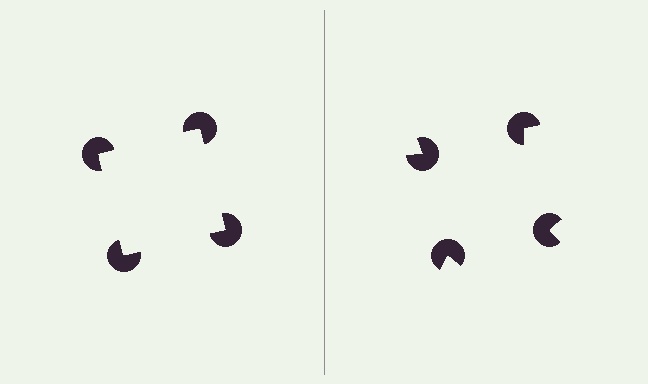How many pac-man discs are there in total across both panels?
8 — 4 on each side.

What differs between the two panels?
The pac-man discs are positioned identically on both sides; only the wedge orientations differ. On the left they align to a square; on the right they are misaligned.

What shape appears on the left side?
An illusory square.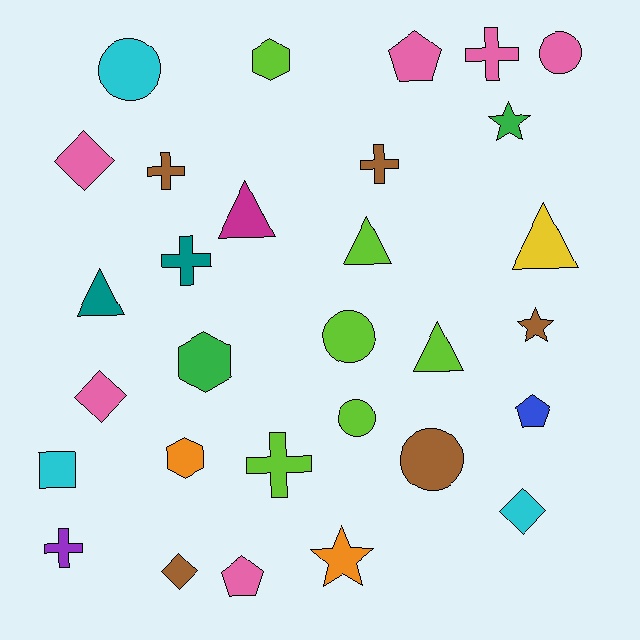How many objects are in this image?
There are 30 objects.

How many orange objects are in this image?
There are 2 orange objects.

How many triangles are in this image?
There are 5 triangles.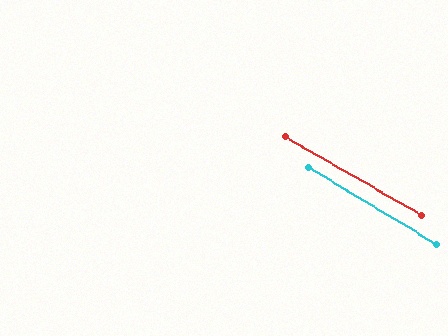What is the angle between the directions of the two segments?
Approximately 1 degree.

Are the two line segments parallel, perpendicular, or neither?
Parallel — their directions differ by only 1.1°.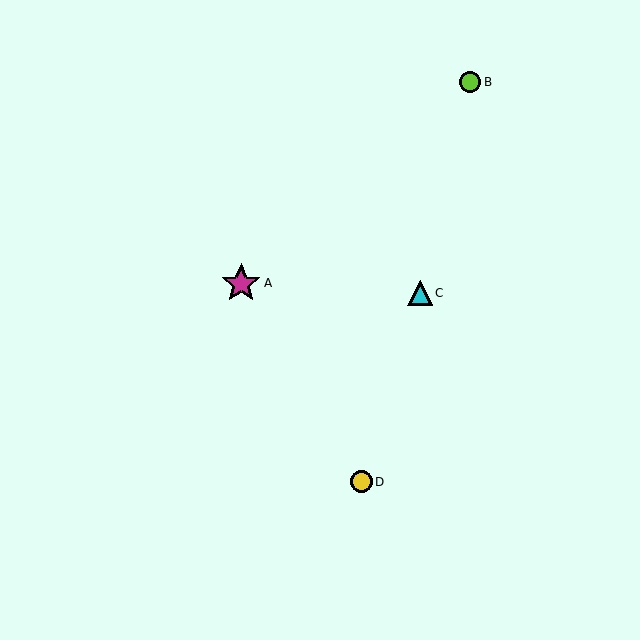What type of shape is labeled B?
Shape B is a lime circle.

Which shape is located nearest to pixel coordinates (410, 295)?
The cyan triangle (labeled C) at (420, 293) is nearest to that location.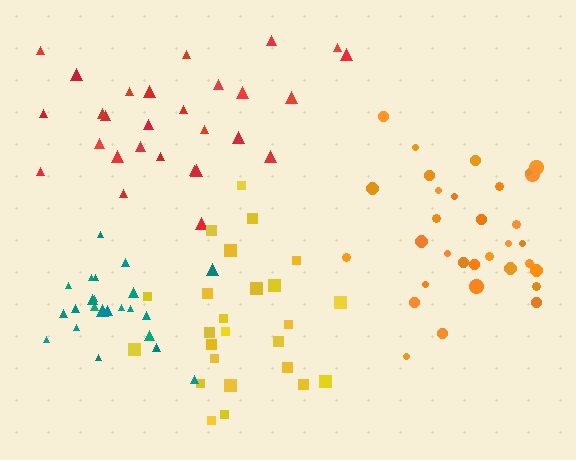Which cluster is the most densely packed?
Teal.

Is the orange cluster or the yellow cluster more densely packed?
Orange.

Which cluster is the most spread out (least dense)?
Red.